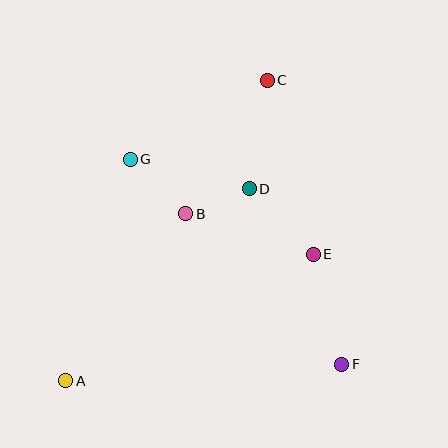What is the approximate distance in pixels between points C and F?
The distance between C and F is approximately 294 pixels.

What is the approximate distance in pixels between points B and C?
The distance between B and C is approximately 156 pixels.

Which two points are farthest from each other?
Points A and C are farthest from each other.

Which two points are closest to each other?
Points B and D are closest to each other.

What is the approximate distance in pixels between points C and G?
The distance between C and G is approximately 158 pixels.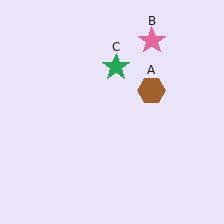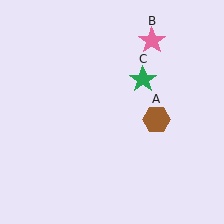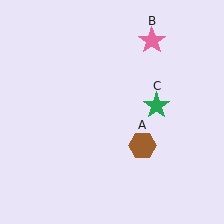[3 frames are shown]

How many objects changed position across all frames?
2 objects changed position: brown hexagon (object A), green star (object C).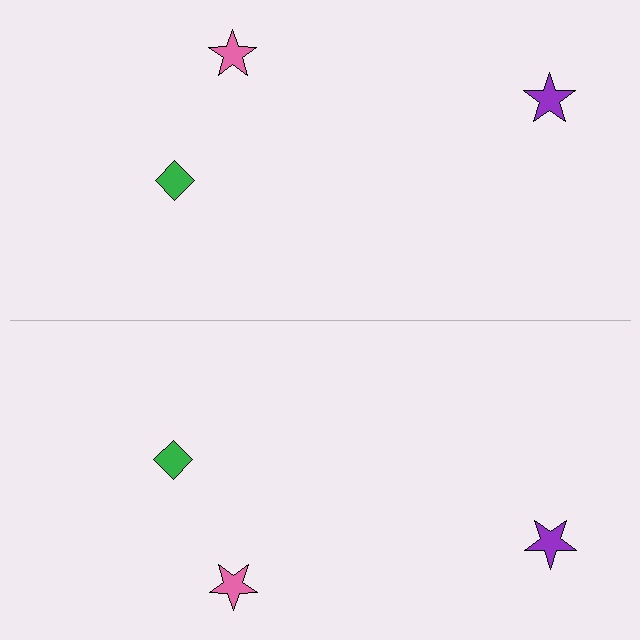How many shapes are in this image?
There are 6 shapes in this image.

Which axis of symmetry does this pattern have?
The pattern has a horizontal axis of symmetry running through the center of the image.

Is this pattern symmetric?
Yes, this pattern has bilateral (reflection) symmetry.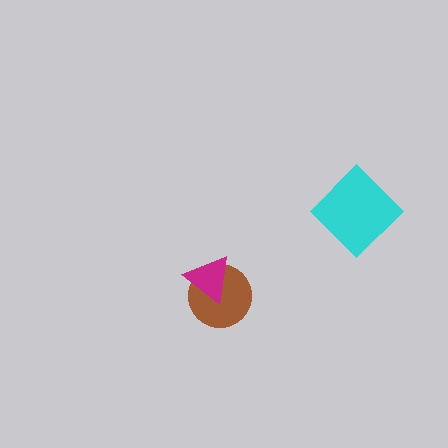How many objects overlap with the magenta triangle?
1 object overlaps with the magenta triangle.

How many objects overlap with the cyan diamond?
0 objects overlap with the cyan diamond.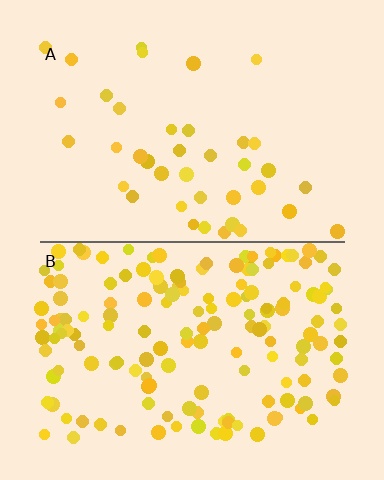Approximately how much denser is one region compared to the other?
Approximately 4.0× — region B over region A.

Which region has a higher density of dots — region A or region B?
B (the bottom).